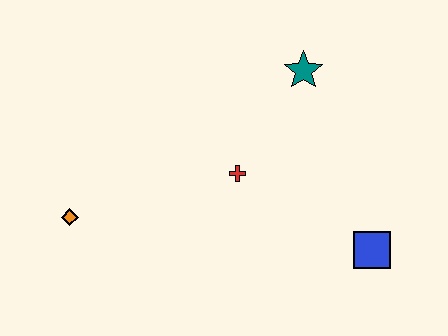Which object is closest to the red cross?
The teal star is closest to the red cross.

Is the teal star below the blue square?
No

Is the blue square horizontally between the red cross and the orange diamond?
No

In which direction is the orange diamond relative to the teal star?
The orange diamond is to the left of the teal star.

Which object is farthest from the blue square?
The orange diamond is farthest from the blue square.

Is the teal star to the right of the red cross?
Yes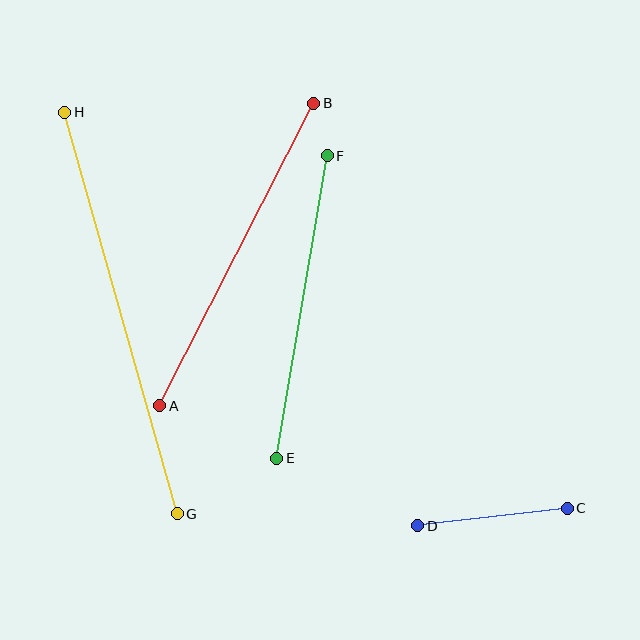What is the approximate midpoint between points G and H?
The midpoint is at approximately (121, 313) pixels.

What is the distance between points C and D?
The distance is approximately 151 pixels.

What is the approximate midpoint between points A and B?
The midpoint is at approximately (237, 255) pixels.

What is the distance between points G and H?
The distance is approximately 416 pixels.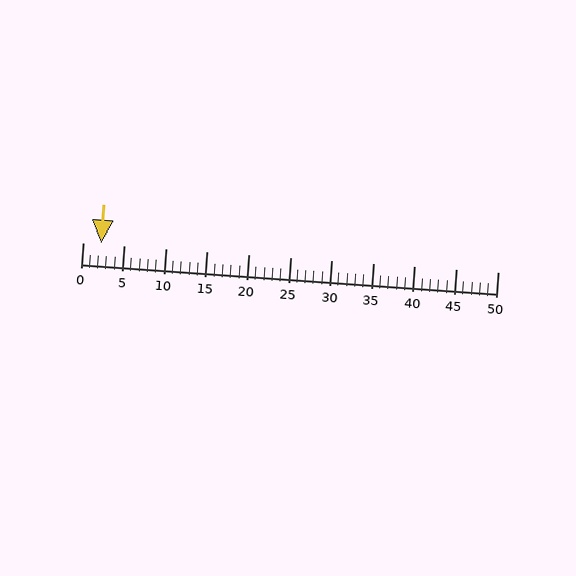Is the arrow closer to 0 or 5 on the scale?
The arrow is closer to 0.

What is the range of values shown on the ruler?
The ruler shows values from 0 to 50.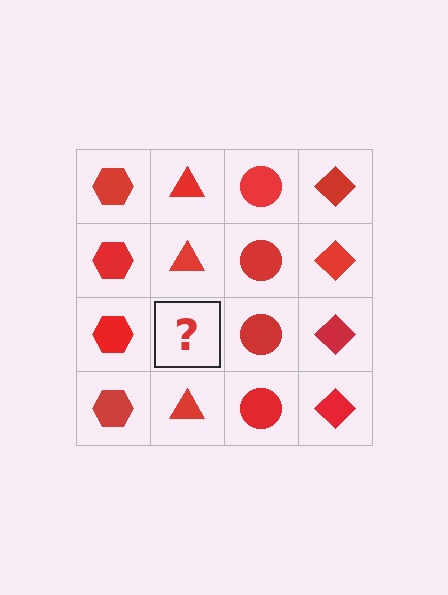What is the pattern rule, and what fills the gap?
The rule is that each column has a consistent shape. The gap should be filled with a red triangle.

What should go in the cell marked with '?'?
The missing cell should contain a red triangle.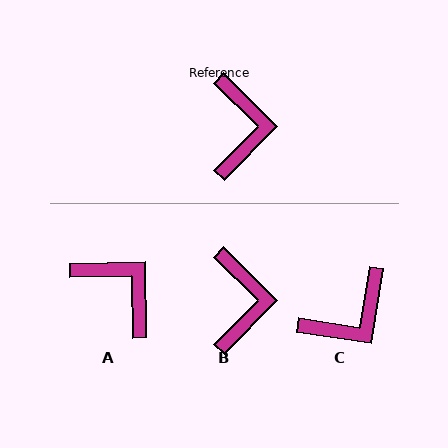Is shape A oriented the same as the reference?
No, it is off by about 46 degrees.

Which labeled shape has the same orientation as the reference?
B.